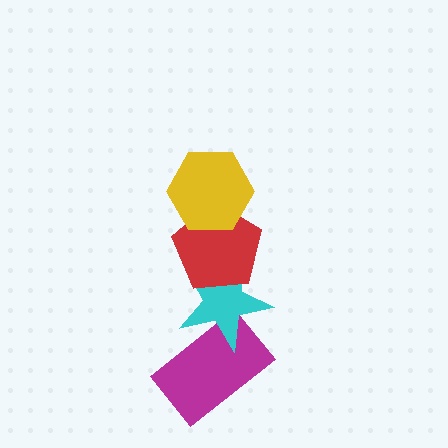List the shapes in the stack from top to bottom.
From top to bottom: the yellow hexagon, the red pentagon, the cyan star, the magenta rectangle.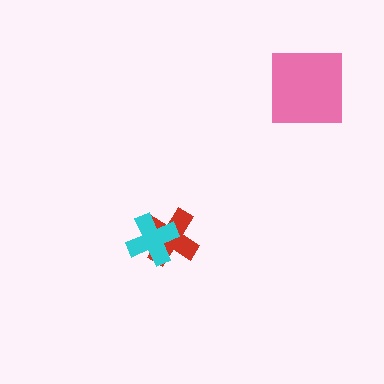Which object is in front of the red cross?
The cyan cross is in front of the red cross.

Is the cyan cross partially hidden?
No, no other shape covers it.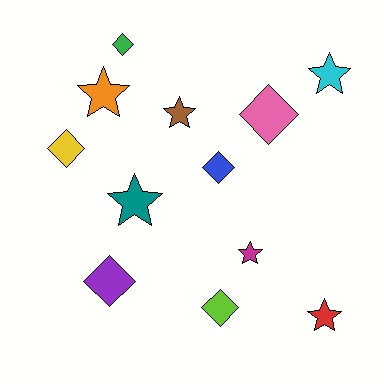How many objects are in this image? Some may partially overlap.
There are 12 objects.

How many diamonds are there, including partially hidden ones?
There are 6 diamonds.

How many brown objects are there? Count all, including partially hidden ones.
There is 1 brown object.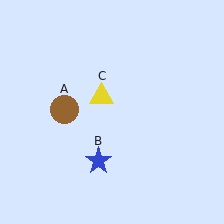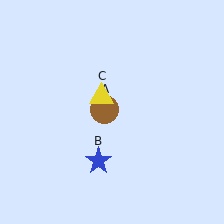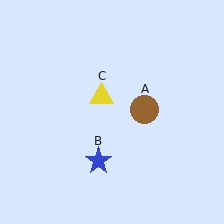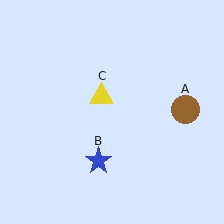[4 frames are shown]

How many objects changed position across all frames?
1 object changed position: brown circle (object A).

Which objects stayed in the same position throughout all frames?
Blue star (object B) and yellow triangle (object C) remained stationary.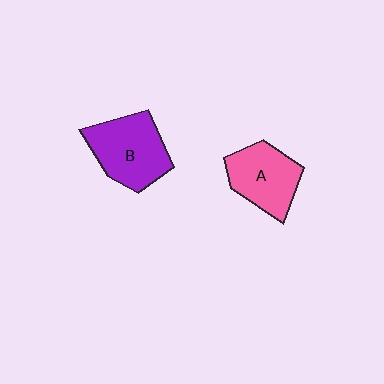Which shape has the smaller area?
Shape A (pink).